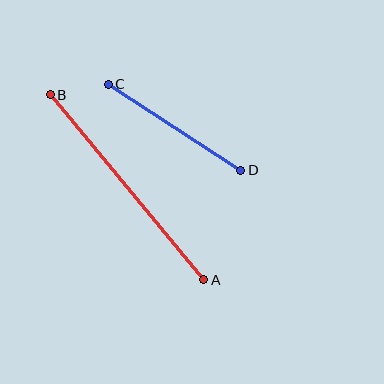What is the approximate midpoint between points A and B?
The midpoint is at approximately (127, 187) pixels.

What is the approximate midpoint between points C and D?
The midpoint is at approximately (174, 127) pixels.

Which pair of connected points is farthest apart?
Points A and B are farthest apart.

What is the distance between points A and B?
The distance is approximately 240 pixels.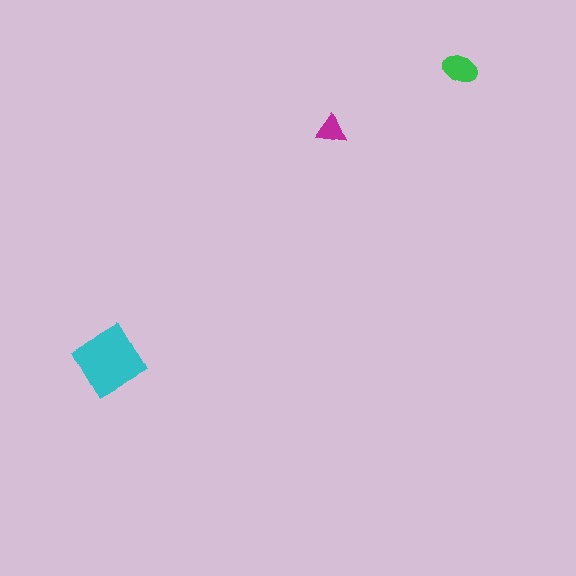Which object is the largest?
The cyan diamond.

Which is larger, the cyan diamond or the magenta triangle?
The cyan diamond.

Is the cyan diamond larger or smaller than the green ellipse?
Larger.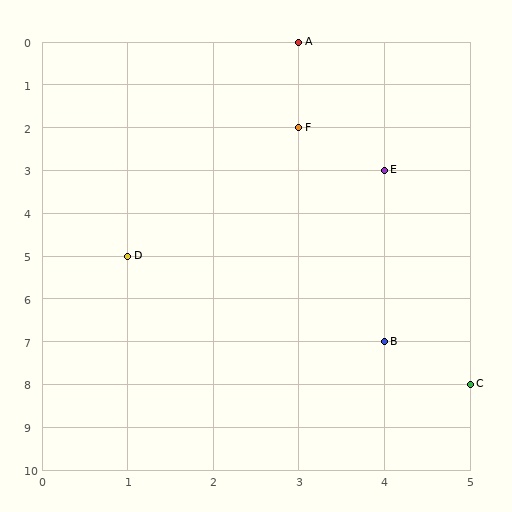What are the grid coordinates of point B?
Point B is at grid coordinates (4, 7).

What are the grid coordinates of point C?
Point C is at grid coordinates (5, 8).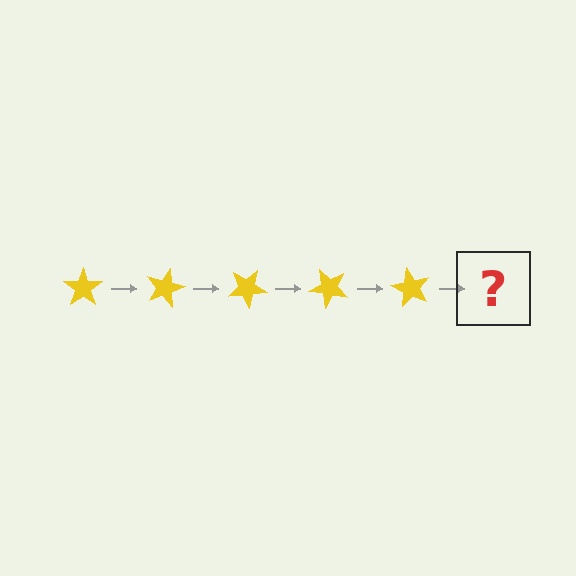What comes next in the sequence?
The next element should be a yellow star rotated 75 degrees.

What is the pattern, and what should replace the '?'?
The pattern is that the star rotates 15 degrees each step. The '?' should be a yellow star rotated 75 degrees.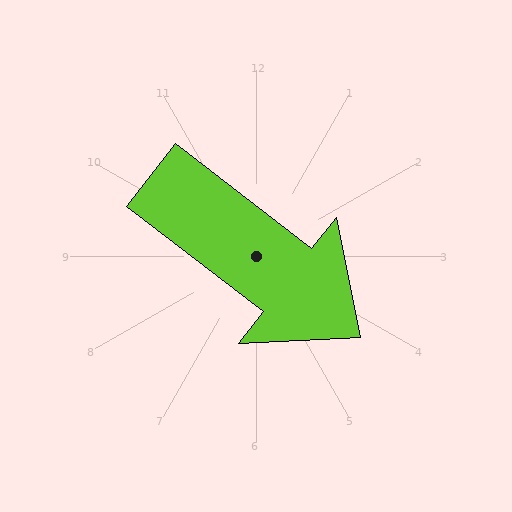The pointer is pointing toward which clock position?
Roughly 4 o'clock.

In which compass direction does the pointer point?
Southeast.